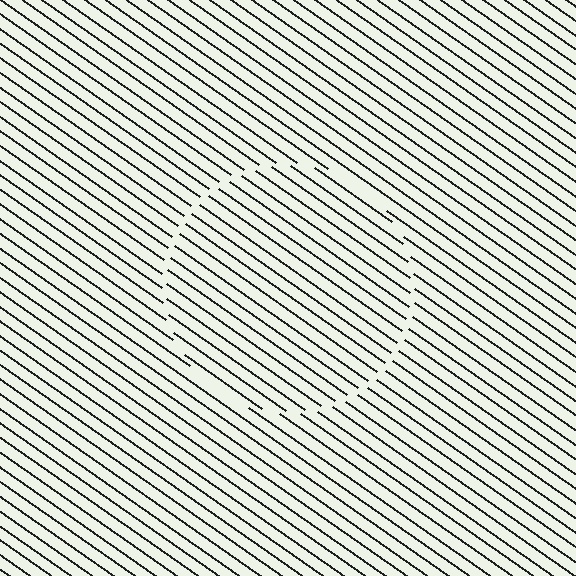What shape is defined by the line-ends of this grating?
An illusory circle. The interior of the shape contains the same grating, shifted by half a period — the contour is defined by the phase discontinuity where line-ends from the inner and outer gratings abut.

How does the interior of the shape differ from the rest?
The interior of the shape contains the same grating, shifted by half a period — the contour is defined by the phase discontinuity where line-ends from the inner and outer gratings abut.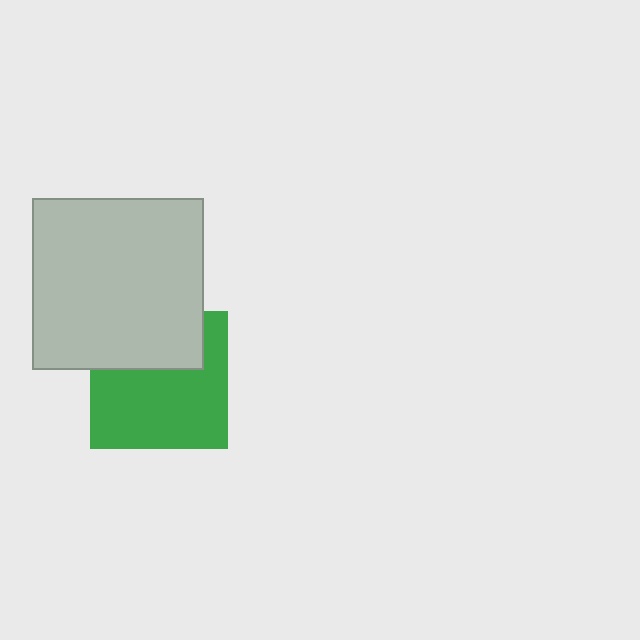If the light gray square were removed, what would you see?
You would see the complete green square.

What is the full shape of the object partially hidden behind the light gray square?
The partially hidden object is a green square.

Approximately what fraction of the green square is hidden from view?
Roughly 35% of the green square is hidden behind the light gray square.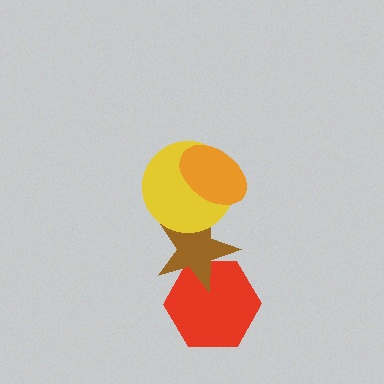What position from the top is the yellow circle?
The yellow circle is 2nd from the top.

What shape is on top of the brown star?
The yellow circle is on top of the brown star.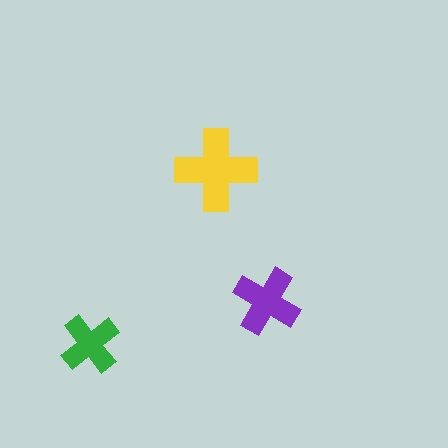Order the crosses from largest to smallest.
the yellow one, the purple one, the green one.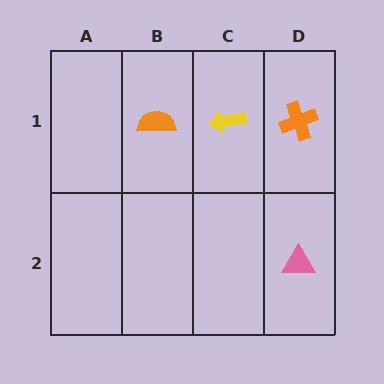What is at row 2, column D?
A pink triangle.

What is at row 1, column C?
A yellow arrow.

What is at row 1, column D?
An orange cross.